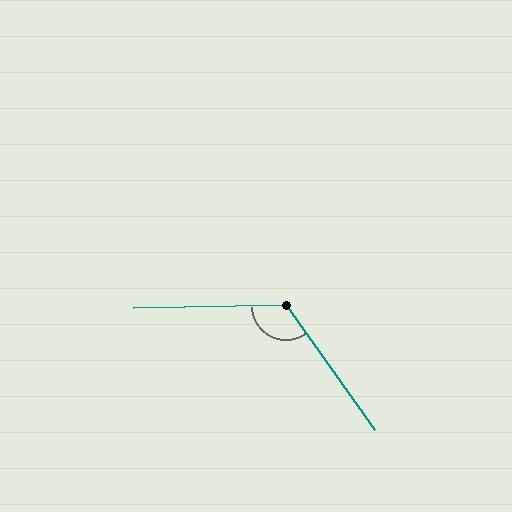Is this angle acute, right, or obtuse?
It is obtuse.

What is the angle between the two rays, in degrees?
Approximately 125 degrees.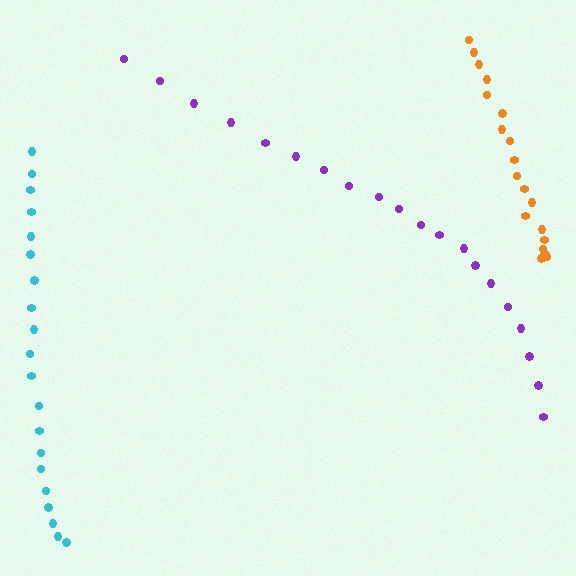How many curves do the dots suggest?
There are 3 distinct paths.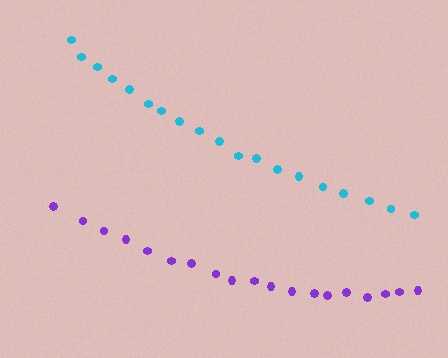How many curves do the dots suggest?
There are 2 distinct paths.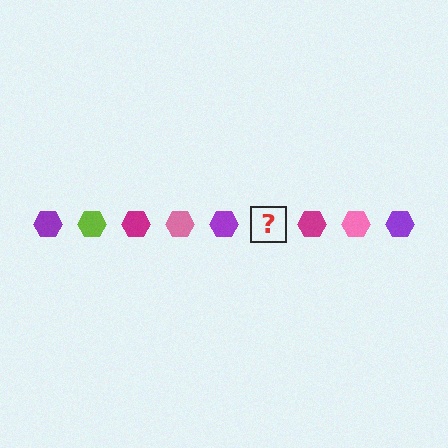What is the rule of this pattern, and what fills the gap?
The rule is that the pattern cycles through purple, lime, magenta, pink hexagons. The gap should be filled with a lime hexagon.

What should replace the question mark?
The question mark should be replaced with a lime hexagon.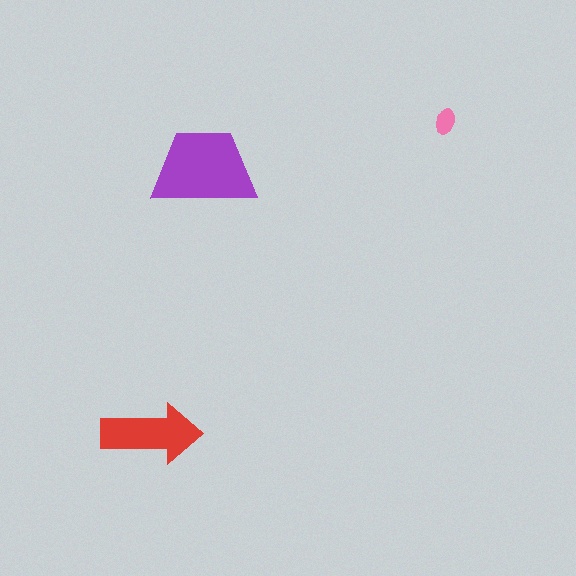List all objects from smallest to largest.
The pink ellipse, the red arrow, the purple trapezoid.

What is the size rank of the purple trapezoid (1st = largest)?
1st.